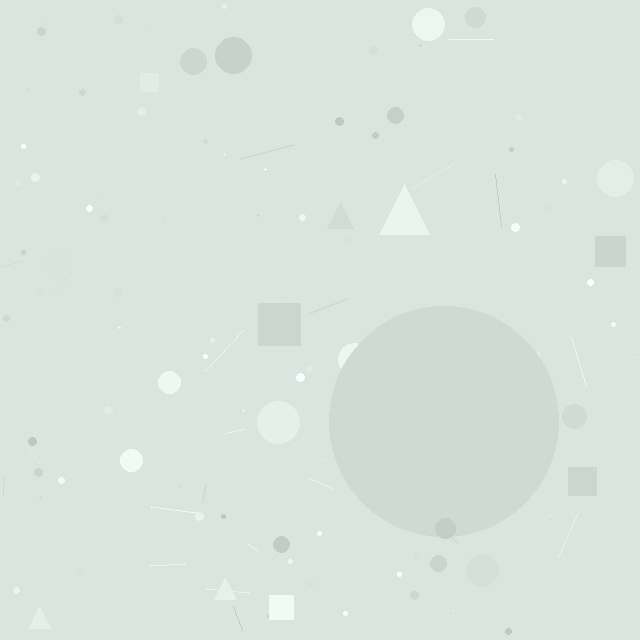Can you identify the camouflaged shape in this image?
The camouflaged shape is a circle.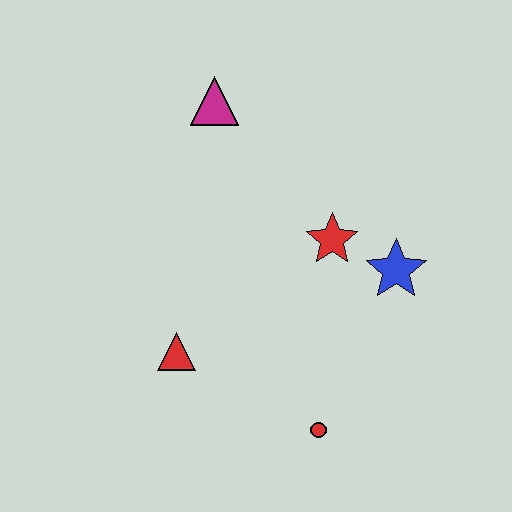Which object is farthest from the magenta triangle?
The red circle is farthest from the magenta triangle.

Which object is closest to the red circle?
The red triangle is closest to the red circle.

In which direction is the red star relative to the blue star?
The red star is to the left of the blue star.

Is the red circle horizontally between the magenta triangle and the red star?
Yes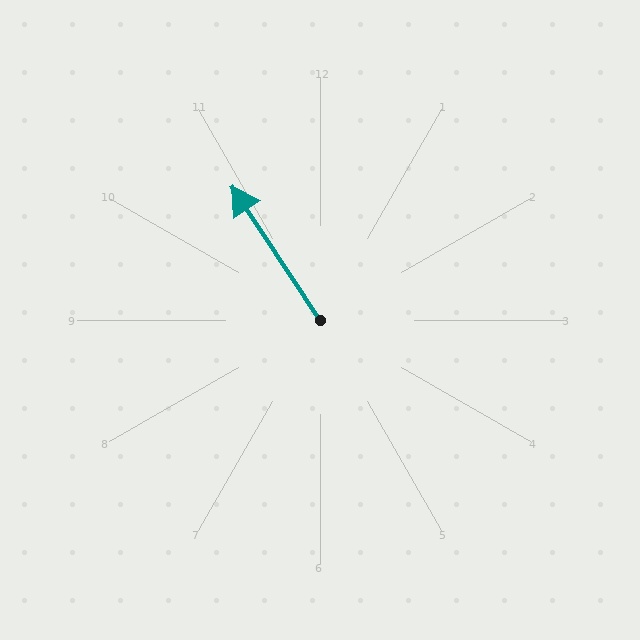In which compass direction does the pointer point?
Northwest.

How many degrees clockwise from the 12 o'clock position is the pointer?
Approximately 327 degrees.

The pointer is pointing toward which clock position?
Roughly 11 o'clock.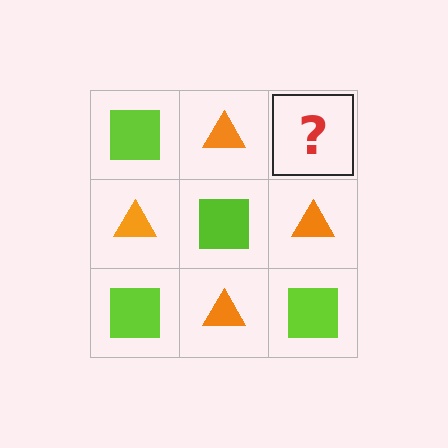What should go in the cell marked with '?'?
The missing cell should contain a lime square.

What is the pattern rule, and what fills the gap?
The rule is that it alternates lime square and orange triangle in a checkerboard pattern. The gap should be filled with a lime square.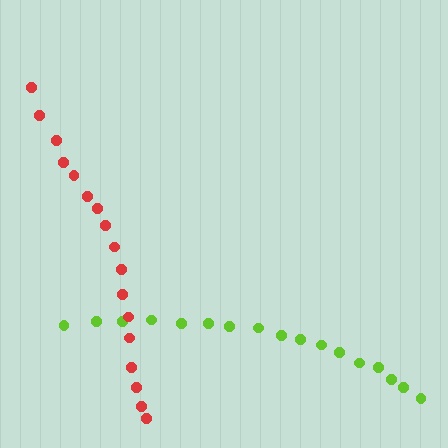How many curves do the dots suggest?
There are 2 distinct paths.